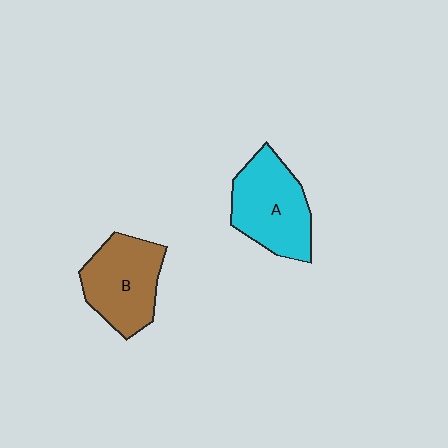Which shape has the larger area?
Shape A (cyan).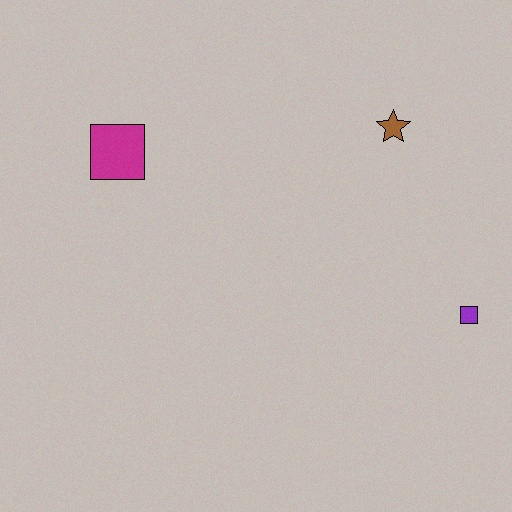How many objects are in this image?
There are 3 objects.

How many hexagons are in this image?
There are no hexagons.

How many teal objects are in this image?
There are no teal objects.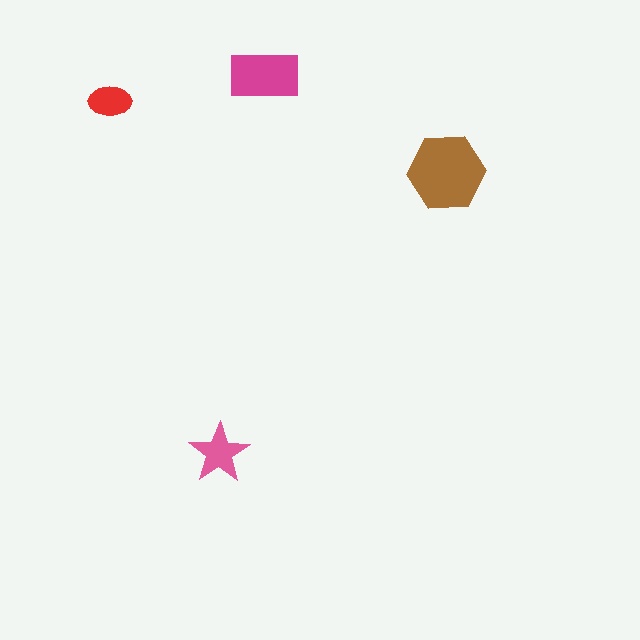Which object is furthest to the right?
The brown hexagon is rightmost.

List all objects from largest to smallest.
The brown hexagon, the magenta rectangle, the pink star, the red ellipse.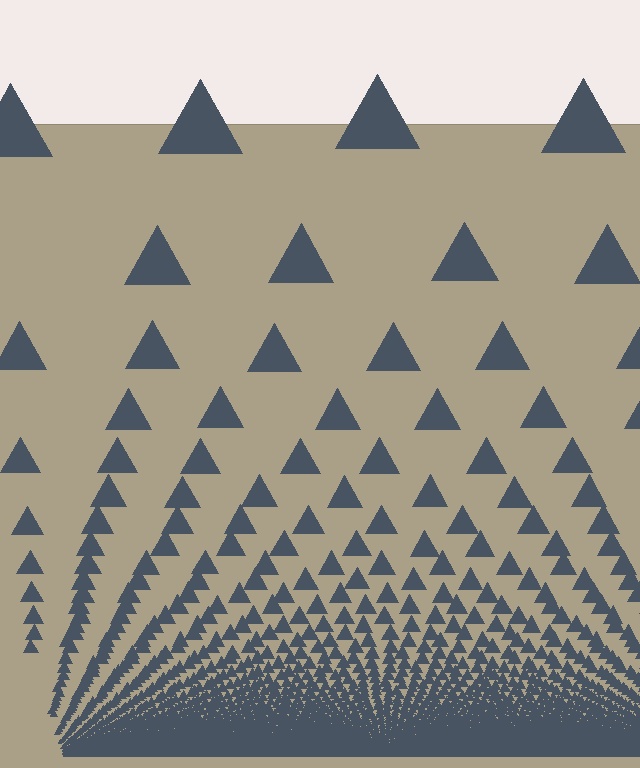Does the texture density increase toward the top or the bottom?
Density increases toward the bottom.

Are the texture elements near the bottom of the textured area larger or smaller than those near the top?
Smaller. The gradient is inverted — elements near the bottom are smaller and denser.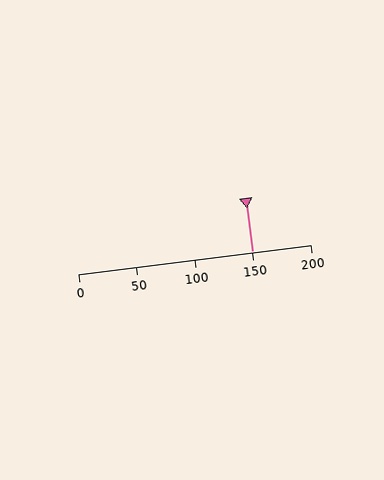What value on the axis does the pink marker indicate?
The marker indicates approximately 150.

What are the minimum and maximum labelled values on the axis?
The axis runs from 0 to 200.